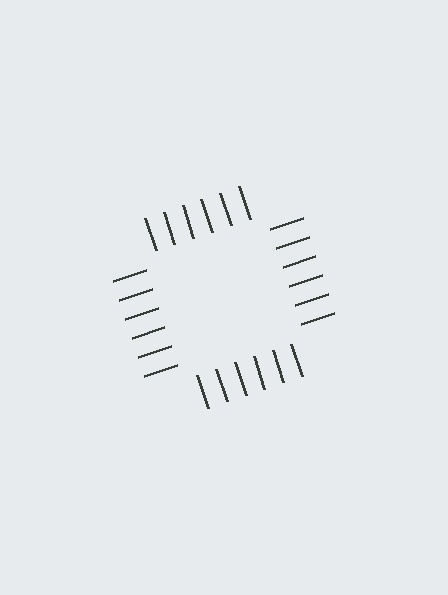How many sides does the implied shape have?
4 sides — the line-ends trace a square.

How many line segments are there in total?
24 — 6 along each of the 4 edges.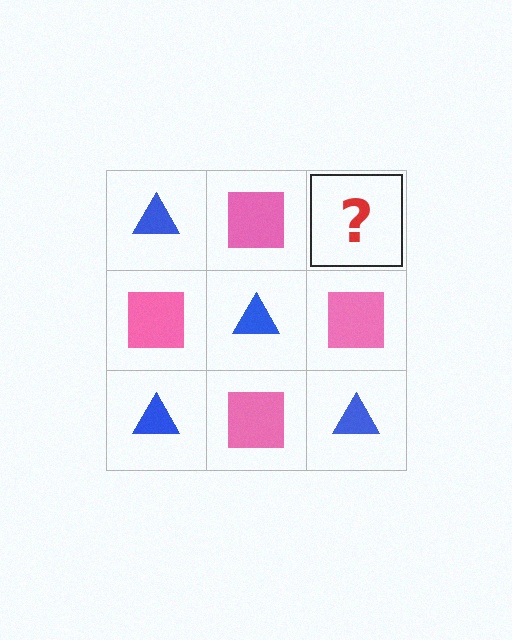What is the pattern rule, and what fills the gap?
The rule is that it alternates blue triangle and pink square in a checkerboard pattern. The gap should be filled with a blue triangle.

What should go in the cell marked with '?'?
The missing cell should contain a blue triangle.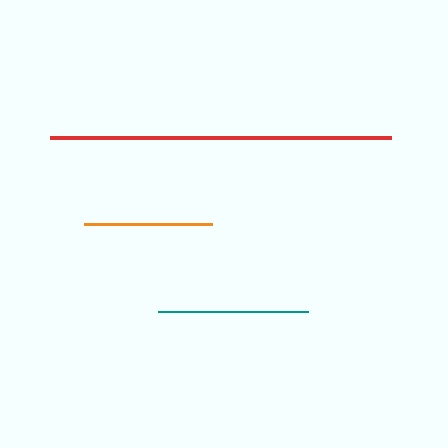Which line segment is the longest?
The red line is the longest at approximately 340 pixels.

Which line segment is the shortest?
The orange line is the shortest at approximately 129 pixels.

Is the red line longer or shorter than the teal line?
The red line is longer than the teal line.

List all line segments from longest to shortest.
From longest to shortest: red, teal, orange.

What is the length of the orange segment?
The orange segment is approximately 129 pixels long.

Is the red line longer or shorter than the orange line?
The red line is longer than the orange line.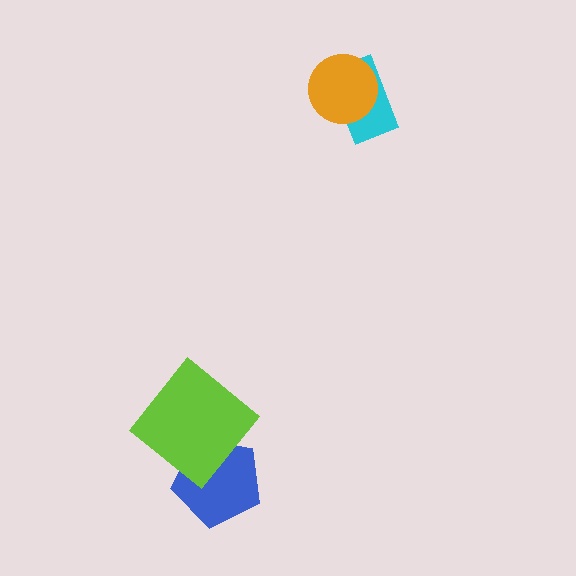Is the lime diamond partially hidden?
No, no other shape covers it.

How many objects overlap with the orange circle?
1 object overlaps with the orange circle.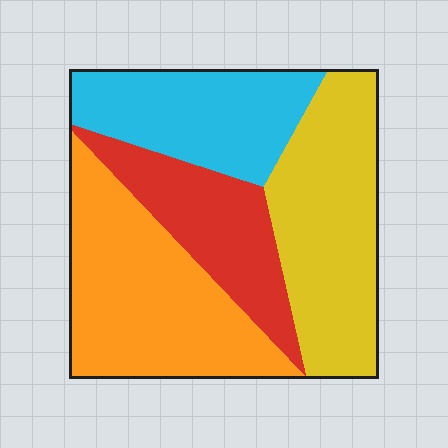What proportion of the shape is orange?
Orange covers about 30% of the shape.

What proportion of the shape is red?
Red covers about 20% of the shape.